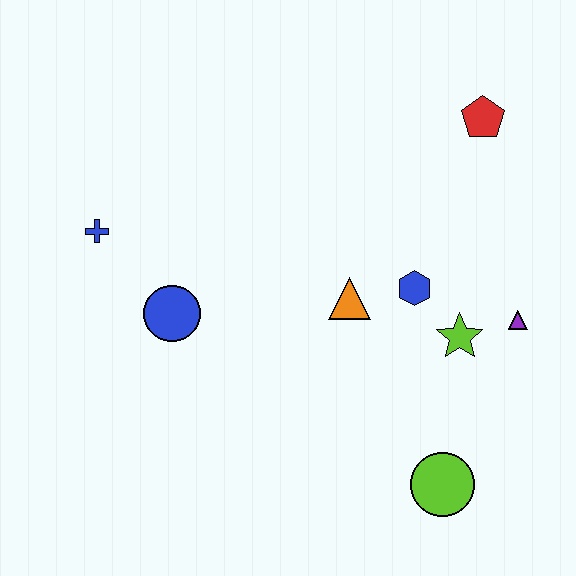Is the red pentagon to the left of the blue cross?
No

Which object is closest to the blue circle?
The blue cross is closest to the blue circle.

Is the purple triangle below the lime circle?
No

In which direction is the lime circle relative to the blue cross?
The lime circle is to the right of the blue cross.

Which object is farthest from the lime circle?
The blue cross is farthest from the lime circle.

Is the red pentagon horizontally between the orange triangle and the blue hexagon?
No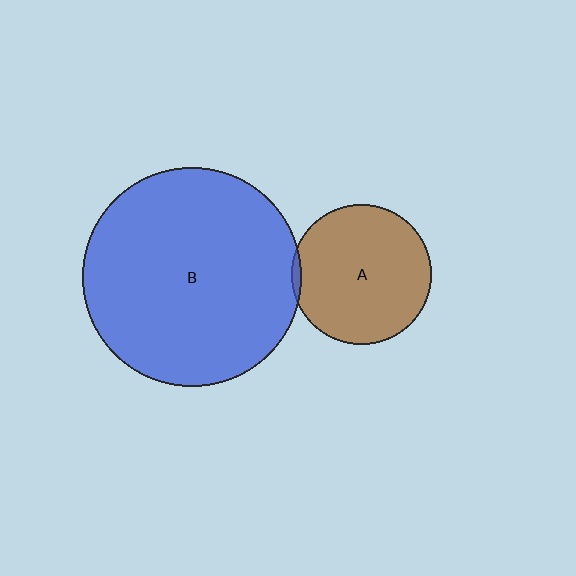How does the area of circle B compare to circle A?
Approximately 2.5 times.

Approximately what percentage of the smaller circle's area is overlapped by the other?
Approximately 5%.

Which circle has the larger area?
Circle B (blue).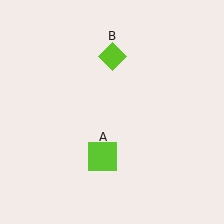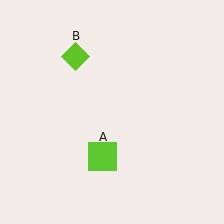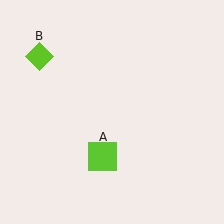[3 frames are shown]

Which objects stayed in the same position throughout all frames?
Lime square (object A) remained stationary.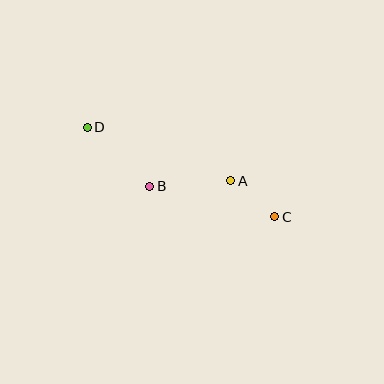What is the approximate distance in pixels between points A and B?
The distance between A and B is approximately 81 pixels.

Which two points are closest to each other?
Points A and C are closest to each other.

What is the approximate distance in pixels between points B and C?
The distance between B and C is approximately 129 pixels.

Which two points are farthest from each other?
Points C and D are farthest from each other.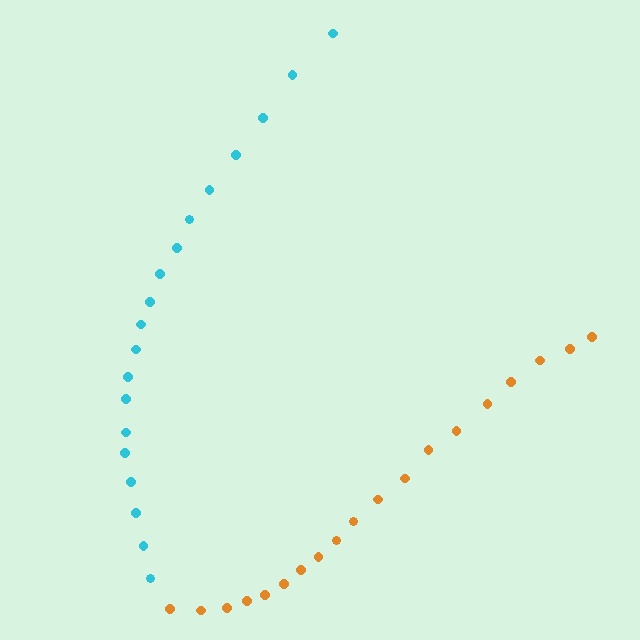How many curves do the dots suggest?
There are 2 distinct paths.